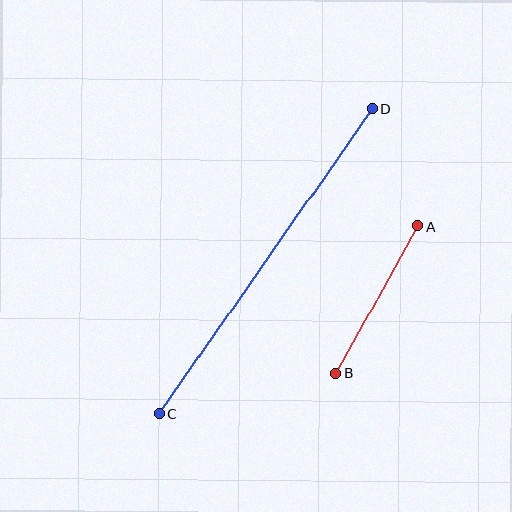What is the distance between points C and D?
The distance is approximately 373 pixels.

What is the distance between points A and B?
The distance is approximately 168 pixels.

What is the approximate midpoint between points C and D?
The midpoint is at approximately (266, 261) pixels.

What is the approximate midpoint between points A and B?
The midpoint is at approximately (377, 300) pixels.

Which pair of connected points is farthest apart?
Points C and D are farthest apart.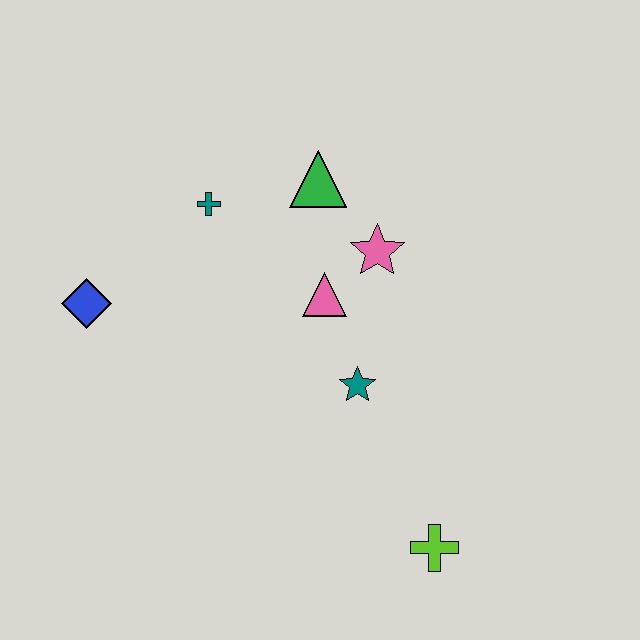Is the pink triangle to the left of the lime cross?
Yes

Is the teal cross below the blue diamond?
No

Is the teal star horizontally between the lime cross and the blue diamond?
Yes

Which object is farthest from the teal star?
The blue diamond is farthest from the teal star.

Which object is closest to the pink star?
The pink triangle is closest to the pink star.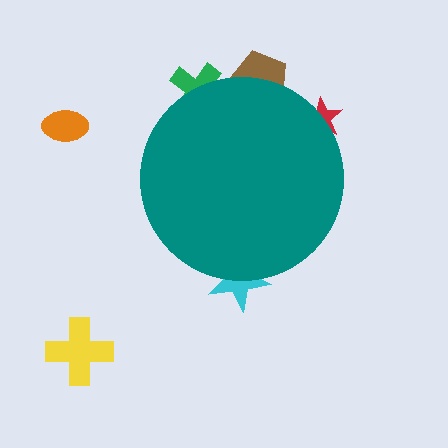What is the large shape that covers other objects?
A teal circle.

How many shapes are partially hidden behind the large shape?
4 shapes are partially hidden.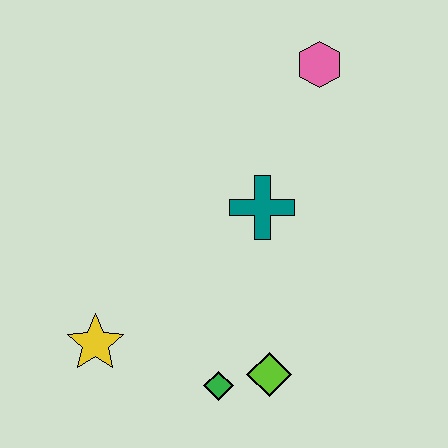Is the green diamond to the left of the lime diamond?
Yes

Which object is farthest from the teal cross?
The yellow star is farthest from the teal cross.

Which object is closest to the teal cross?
The pink hexagon is closest to the teal cross.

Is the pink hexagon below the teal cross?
No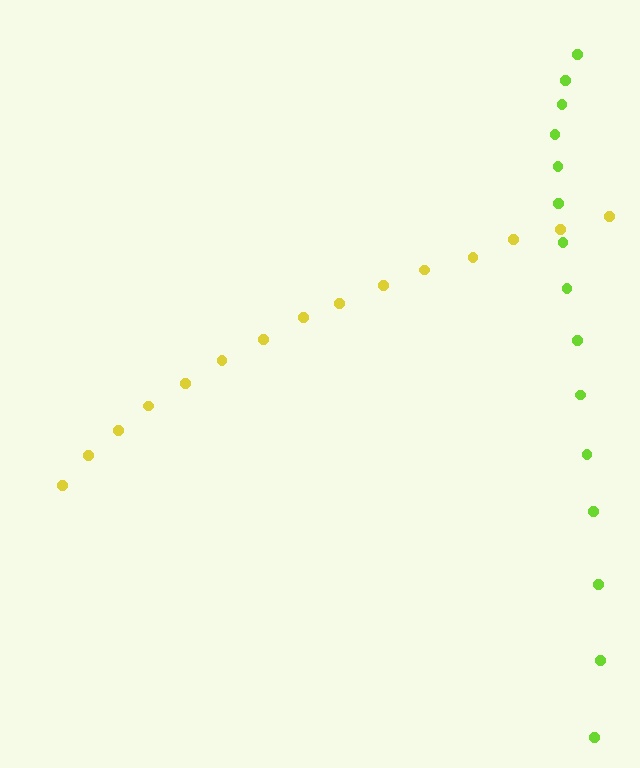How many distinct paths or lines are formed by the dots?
There are 2 distinct paths.